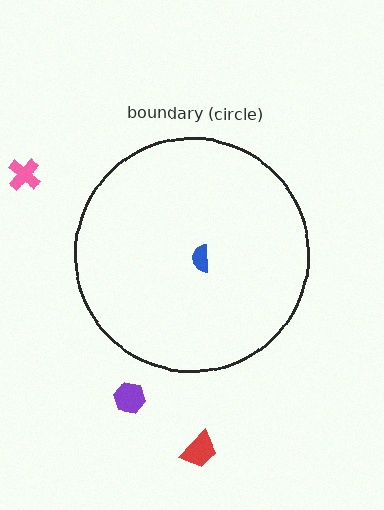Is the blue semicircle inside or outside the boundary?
Inside.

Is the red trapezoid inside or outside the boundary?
Outside.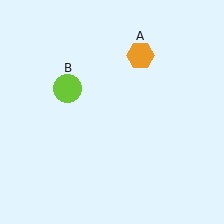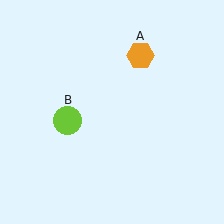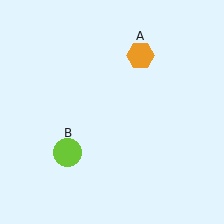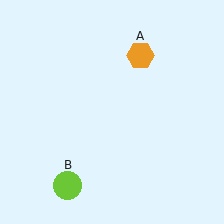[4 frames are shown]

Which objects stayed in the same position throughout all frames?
Orange hexagon (object A) remained stationary.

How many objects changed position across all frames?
1 object changed position: lime circle (object B).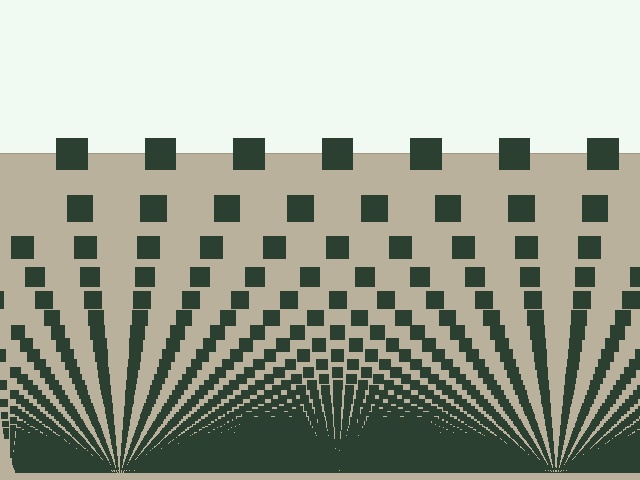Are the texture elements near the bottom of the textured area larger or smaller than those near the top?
Smaller. The gradient is inverted — elements near the bottom are smaller and denser.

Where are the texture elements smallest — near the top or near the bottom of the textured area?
Near the bottom.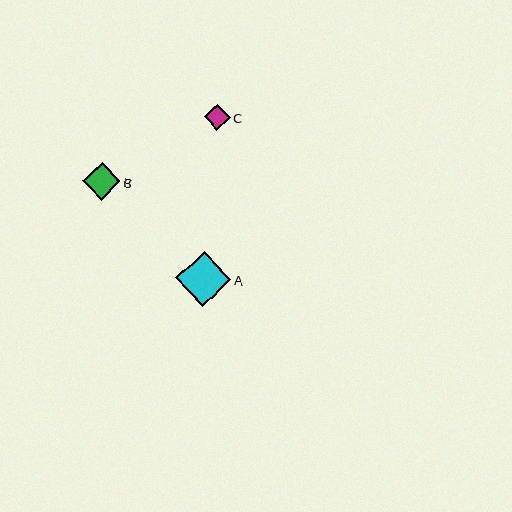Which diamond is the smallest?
Diamond C is the smallest with a size of approximately 26 pixels.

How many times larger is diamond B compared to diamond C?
Diamond B is approximately 1.5 times the size of diamond C.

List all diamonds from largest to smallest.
From largest to smallest: A, B, C.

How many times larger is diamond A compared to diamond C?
Diamond A is approximately 2.1 times the size of diamond C.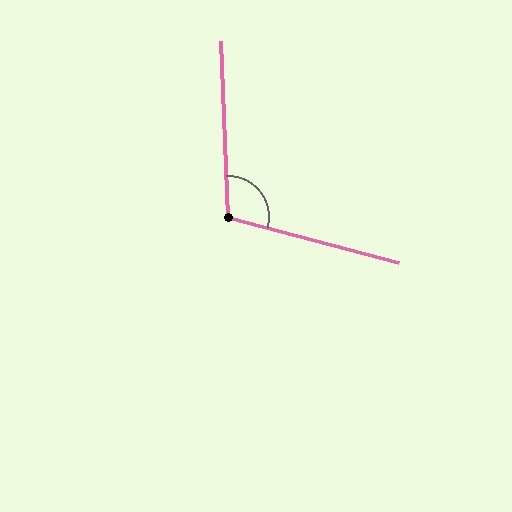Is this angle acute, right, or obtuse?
It is obtuse.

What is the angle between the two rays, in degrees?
Approximately 107 degrees.